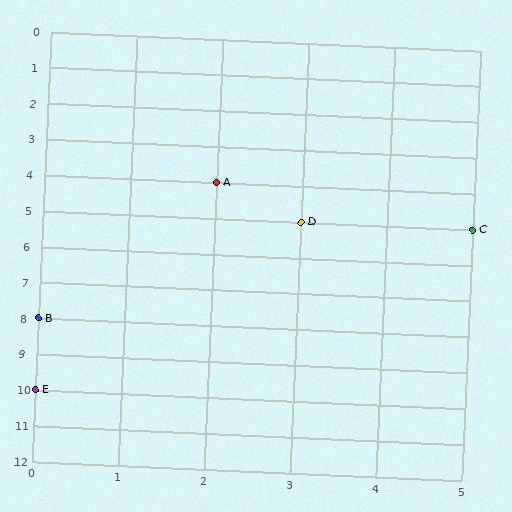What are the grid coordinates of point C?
Point C is at grid coordinates (5, 5).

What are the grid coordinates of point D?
Point D is at grid coordinates (3, 5).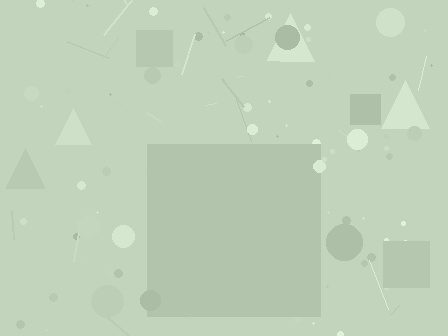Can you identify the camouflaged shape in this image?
The camouflaged shape is a square.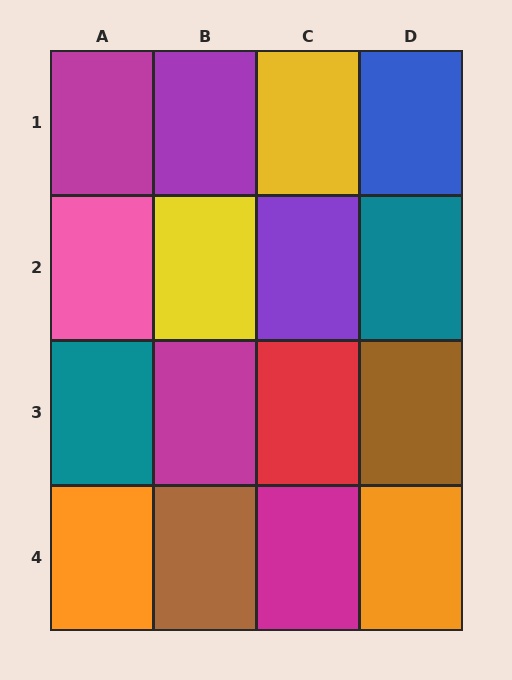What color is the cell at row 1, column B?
Purple.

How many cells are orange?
2 cells are orange.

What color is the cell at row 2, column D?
Teal.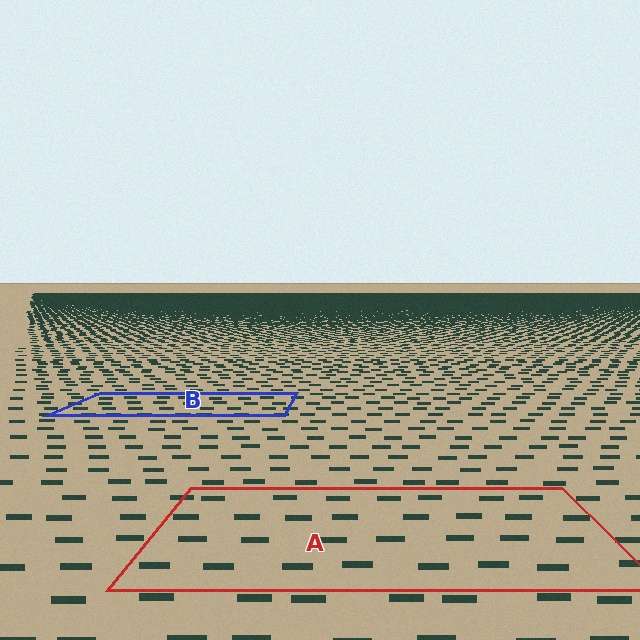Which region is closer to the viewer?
Region A is closer. The texture elements there are larger and more spread out.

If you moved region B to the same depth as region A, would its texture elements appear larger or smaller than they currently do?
They would appear larger. At a closer depth, the same texture elements are projected at a bigger on-screen size.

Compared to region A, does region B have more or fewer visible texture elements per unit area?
Region B has more texture elements per unit area — they are packed more densely because it is farther away.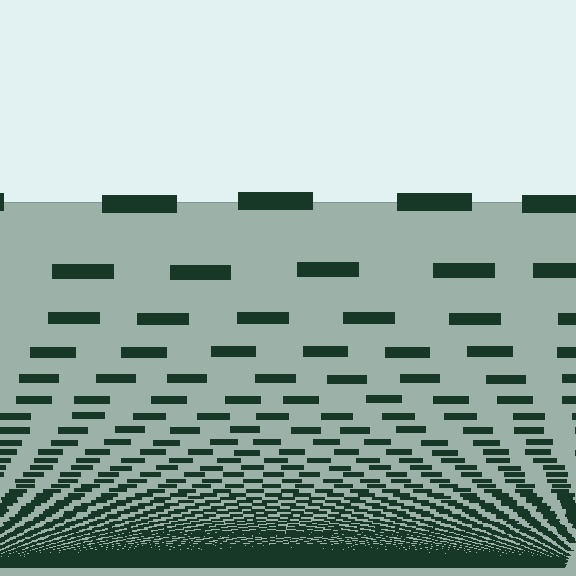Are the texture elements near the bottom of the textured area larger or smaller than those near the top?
Smaller. The gradient is inverted — elements near the bottom are smaller and denser.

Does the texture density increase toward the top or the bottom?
Density increases toward the bottom.